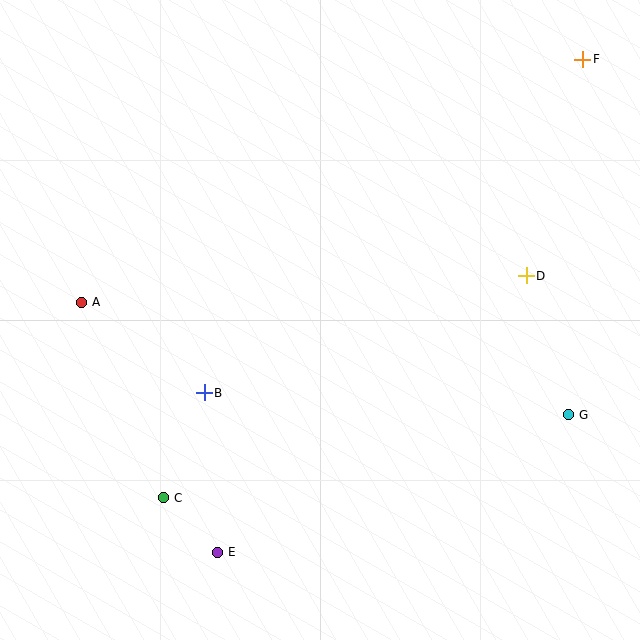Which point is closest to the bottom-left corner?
Point C is closest to the bottom-left corner.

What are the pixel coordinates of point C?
Point C is at (164, 498).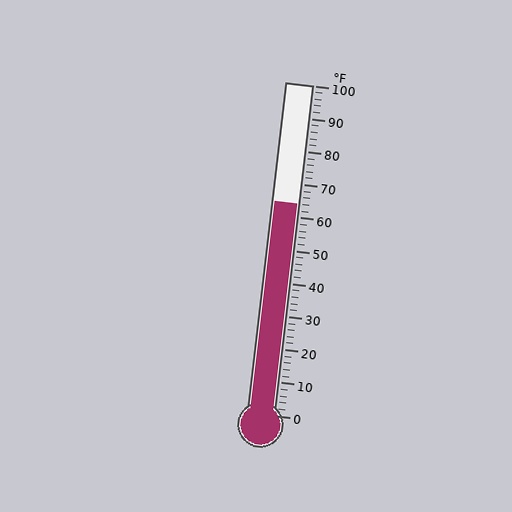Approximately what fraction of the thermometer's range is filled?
The thermometer is filled to approximately 65% of its range.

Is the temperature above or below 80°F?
The temperature is below 80°F.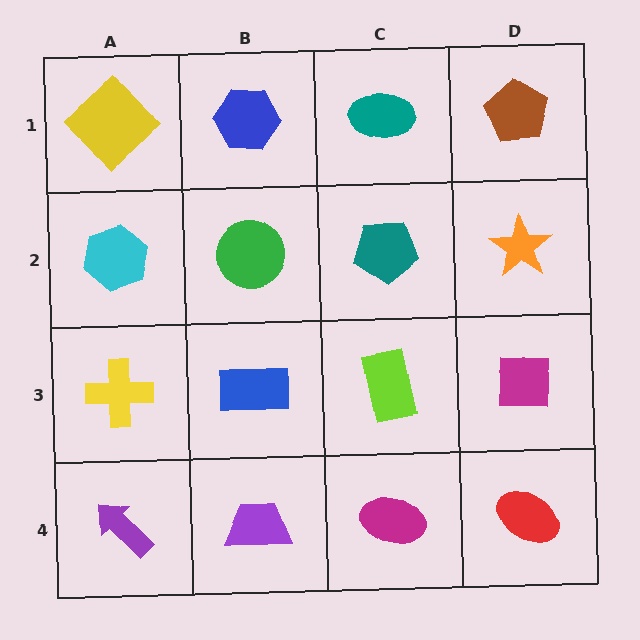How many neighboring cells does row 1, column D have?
2.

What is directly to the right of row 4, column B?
A magenta ellipse.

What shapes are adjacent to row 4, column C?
A lime rectangle (row 3, column C), a purple trapezoid (row 4, column B), a red ellipse (row 4, column D).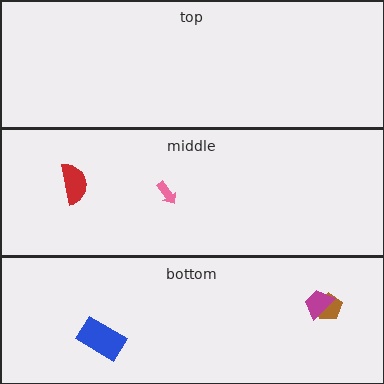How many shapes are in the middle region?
2.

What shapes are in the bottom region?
The blue rectangle, the brown pentagon, the magenta trapezoid.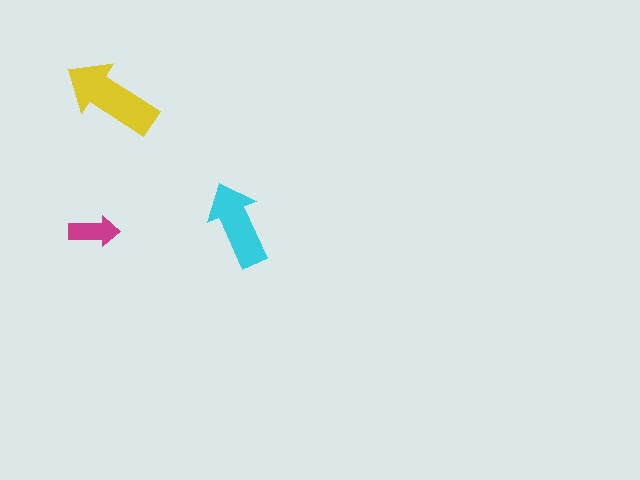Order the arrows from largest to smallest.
the yellow one, the cyan one, the magenta one.